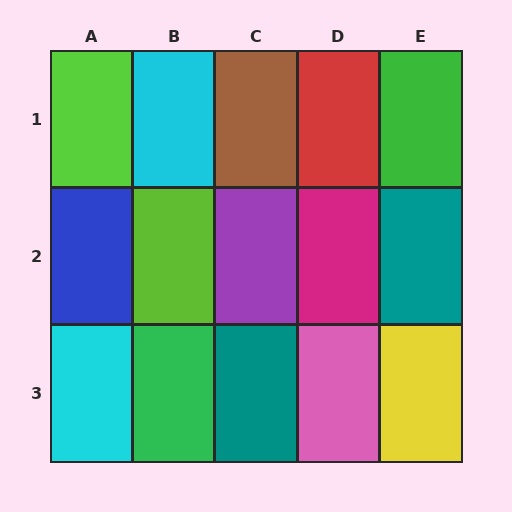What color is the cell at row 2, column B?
Lime.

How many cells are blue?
1 cell is blue.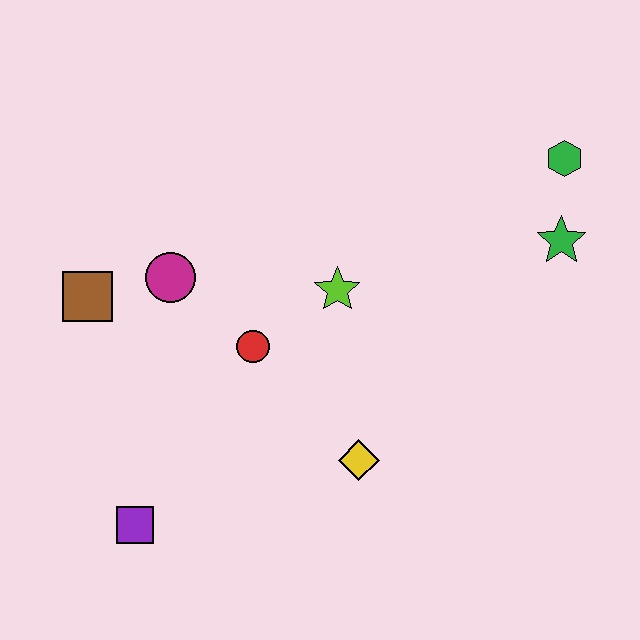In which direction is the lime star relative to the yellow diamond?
The lime star is above the yellow diamond.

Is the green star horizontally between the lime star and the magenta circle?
No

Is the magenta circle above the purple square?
Yes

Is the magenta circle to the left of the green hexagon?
Yes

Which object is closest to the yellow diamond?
The red circle is closest to the yellow diamond.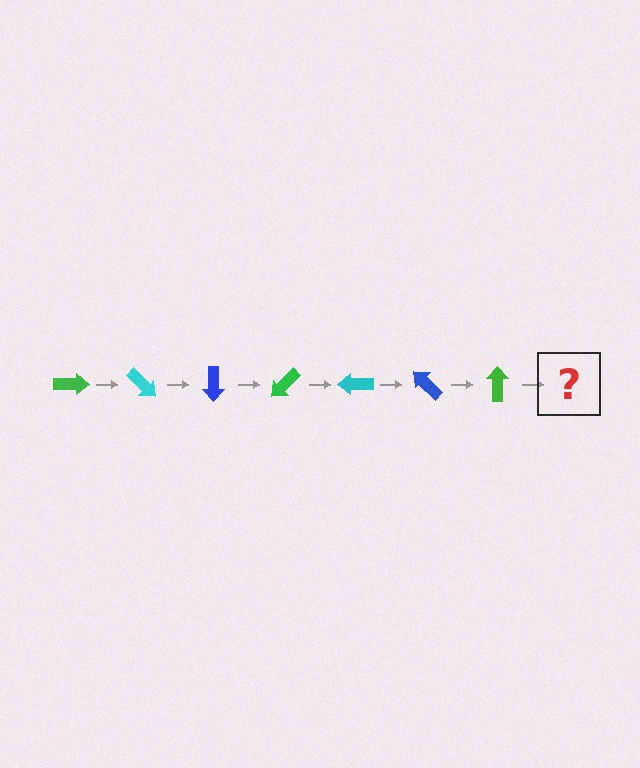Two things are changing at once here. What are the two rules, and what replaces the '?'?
The two rules are that it rotates 45 degrees each step and the color cycles through green, cyan, and blue. The '?' should be a cyan arrow, rotated 315 degrees from the start.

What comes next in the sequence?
The next element should be a cyan arrow, rotated 315 degrees from the start.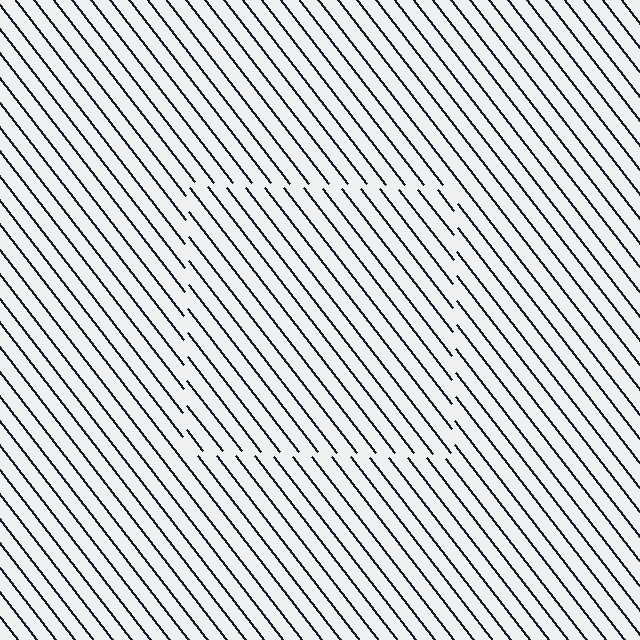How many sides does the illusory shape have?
4 sides — the line-ends trace a square.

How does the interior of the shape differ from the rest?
The interior of the shape contains the same grating, shifted by half a period — the contour is defined by the phase discontinuity where line-ends from the inner and outer gratings abut.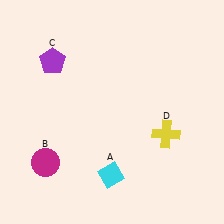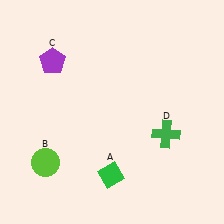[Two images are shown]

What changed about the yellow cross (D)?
In Image 1, D is yellow. In Image 2, it changed to green.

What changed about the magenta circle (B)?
In Image 1, B is magenta. In Image 2, it changed to lime.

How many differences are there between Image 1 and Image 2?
There are 3 differences between the two images.